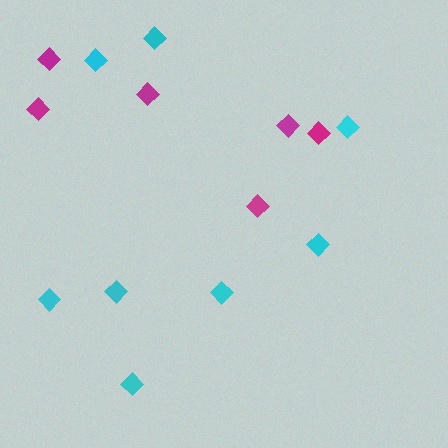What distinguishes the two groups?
There are 2 groups: one group of magenta diamonds (6) and one group of cyan diamonds (8).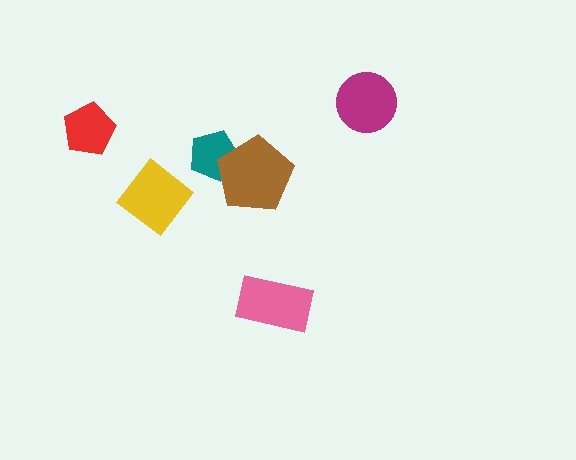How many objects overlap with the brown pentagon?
1 object overlaps with the brown pentagon.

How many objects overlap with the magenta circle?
0 objects overlap with the magenta circle.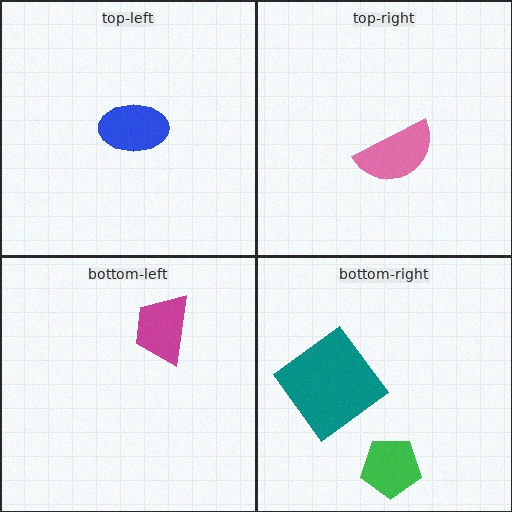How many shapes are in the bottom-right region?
2.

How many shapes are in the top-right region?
1.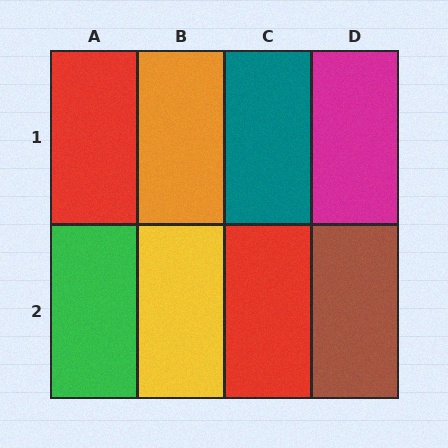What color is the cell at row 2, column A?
Green.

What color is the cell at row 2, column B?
Yellow.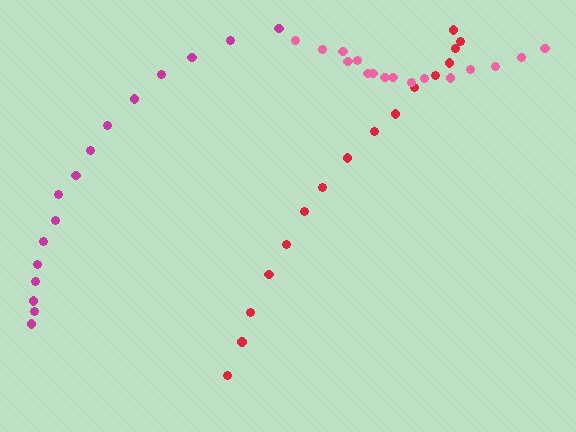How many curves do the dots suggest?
There are 3 distinct paths.